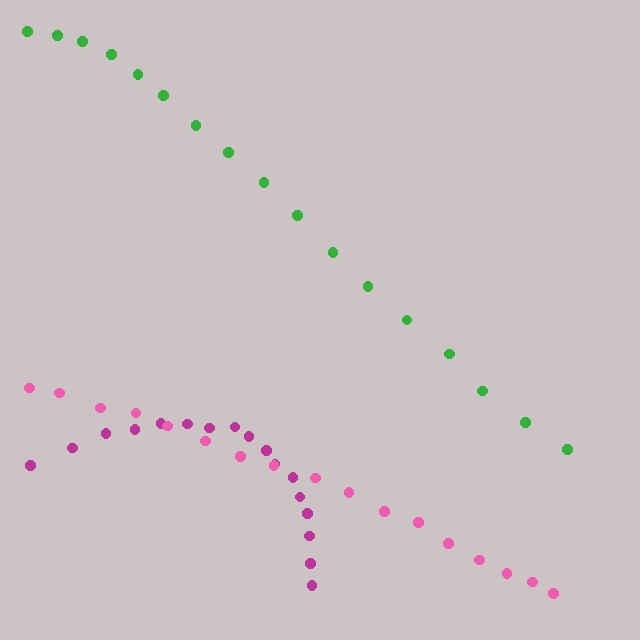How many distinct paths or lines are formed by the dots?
There are 3 distinct paths.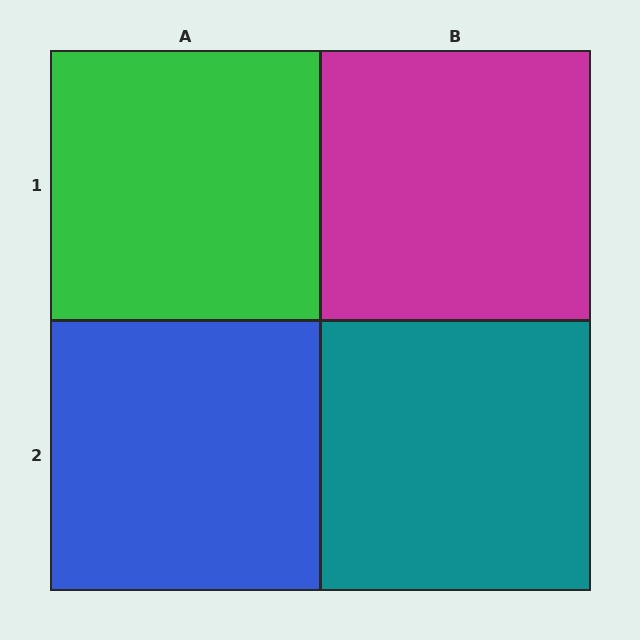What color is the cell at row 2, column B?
Teal.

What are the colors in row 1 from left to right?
Green, magenta.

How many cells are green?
1 cell is green.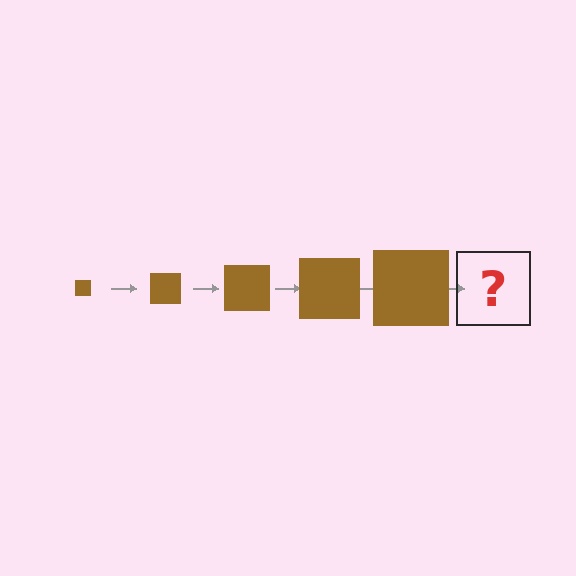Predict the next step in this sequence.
The next step is a brown square, larger than the previous one.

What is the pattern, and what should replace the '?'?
The pattern is that the square gets progressively larger each step. The '?' should be a brown square, larger than the previous one.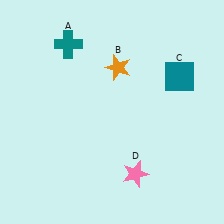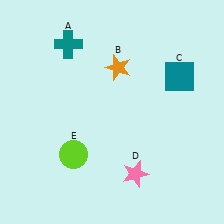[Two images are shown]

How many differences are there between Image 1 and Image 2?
There is 1 difference between the two images.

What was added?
A lime circle (E) was added in Image 2.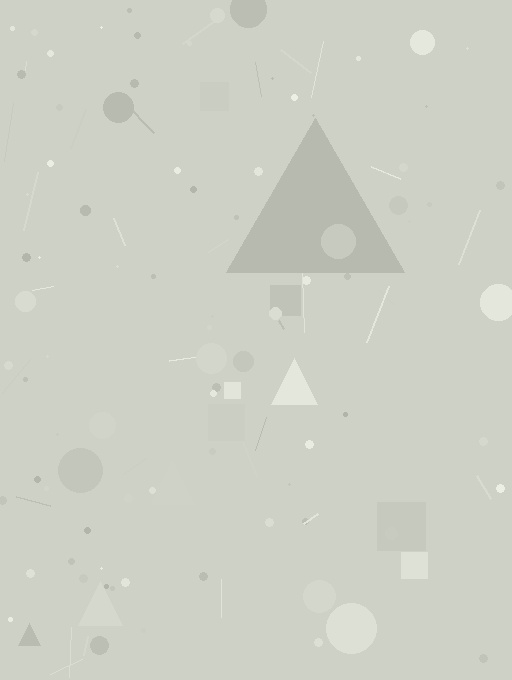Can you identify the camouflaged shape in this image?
The camouflaged shape is a triangle.